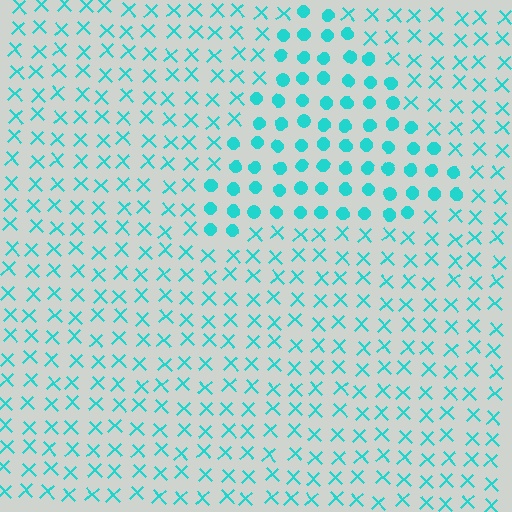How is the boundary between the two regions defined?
The boundary is defined by a change in element shape: circles inside vs. X marks outside. All elements share the same color and spacing.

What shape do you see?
I see a triangle.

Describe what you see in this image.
The image is filled with small cyan elements arranged in a uniform grid. A triangle-shaped region contains circles, while the surrounding area contains X marks. The boundary is defined purely by the change in element shape.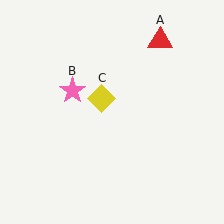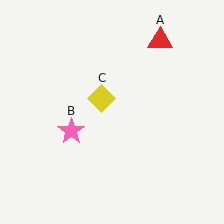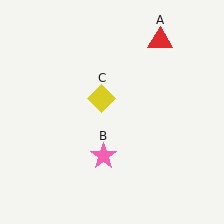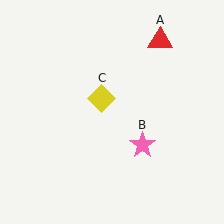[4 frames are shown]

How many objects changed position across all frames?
1 object changed position: pink star (object B).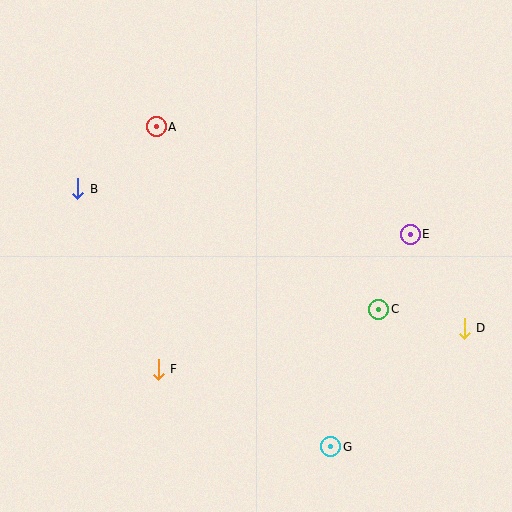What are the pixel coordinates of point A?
Point A is at (156, 127).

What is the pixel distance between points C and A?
The distance between C and A is 288 pixels.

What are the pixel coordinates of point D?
Point D is at (464, 328).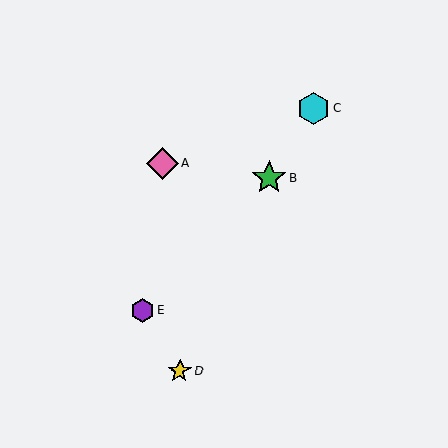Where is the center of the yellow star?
The center of the yellow star is at (180, 371).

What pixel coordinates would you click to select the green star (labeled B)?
Click at (269, 178) to select the green star B.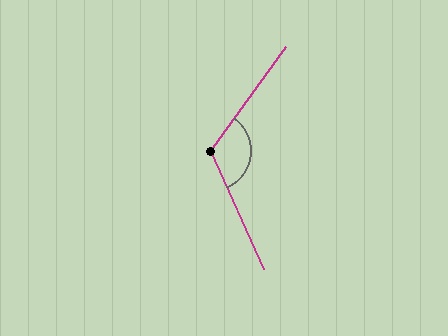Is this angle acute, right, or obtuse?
It is obtuse.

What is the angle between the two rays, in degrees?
Approximately 120 degrees.